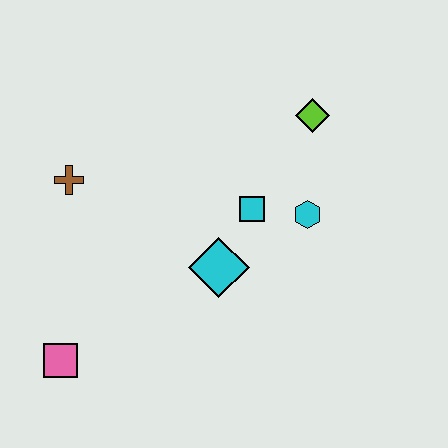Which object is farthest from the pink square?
The lime diamond is farthest from the pink square.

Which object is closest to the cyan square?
The cyan hexagon is closest to the cyan square.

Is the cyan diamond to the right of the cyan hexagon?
No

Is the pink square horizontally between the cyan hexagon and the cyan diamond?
No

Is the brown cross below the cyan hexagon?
No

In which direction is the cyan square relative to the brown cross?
The cyan square is to the right of the brown cross.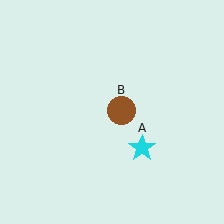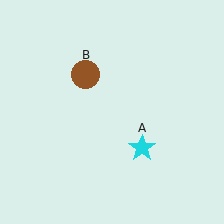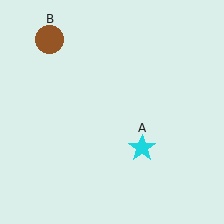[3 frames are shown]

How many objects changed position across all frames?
1 object changed position: brown circle (object B).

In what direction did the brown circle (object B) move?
The brown circle (object B) moved up and to the left.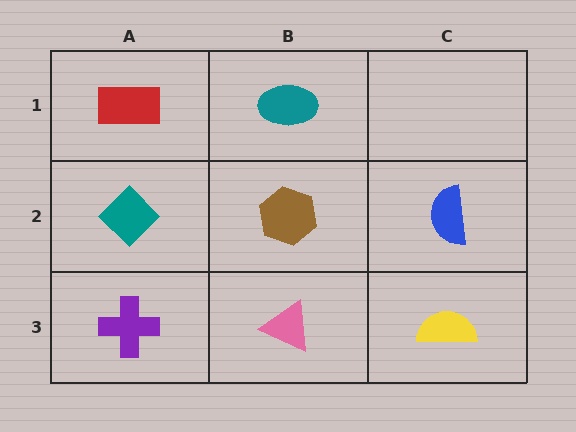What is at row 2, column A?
A teal diamond.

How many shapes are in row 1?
2 shapes.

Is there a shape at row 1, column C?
No, that cell is empty.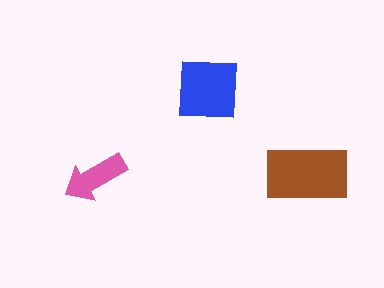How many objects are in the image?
There are 3 objects in the image.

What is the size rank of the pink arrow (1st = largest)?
3rd.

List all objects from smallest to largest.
The pink arrow, the blue square, the brown rectangle.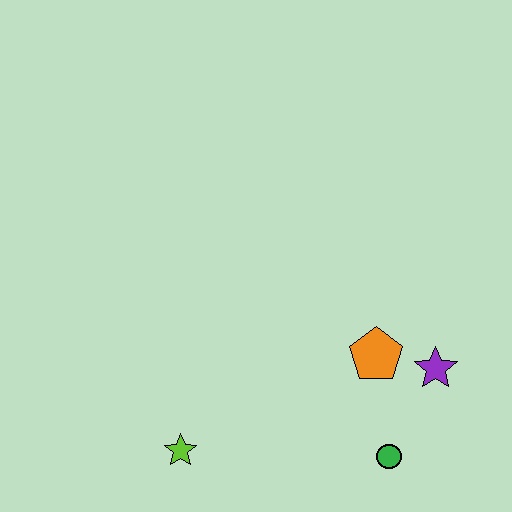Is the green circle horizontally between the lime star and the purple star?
Yes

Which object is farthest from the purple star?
The lime star is farthest from the purple star.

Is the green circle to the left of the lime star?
No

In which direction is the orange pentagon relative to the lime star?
The orange pentagon is to the right of the lime star.